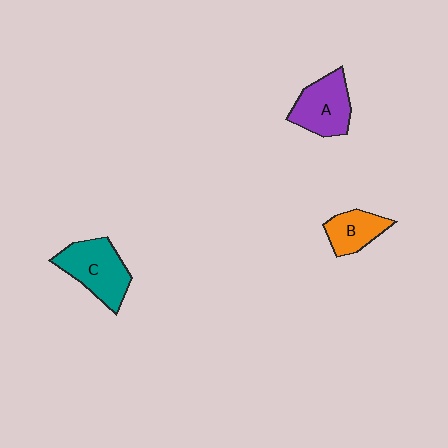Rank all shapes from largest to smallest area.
From largest to smallest: C (teal), A (purple), B (orange).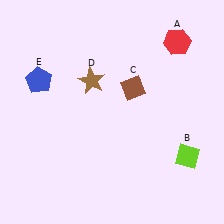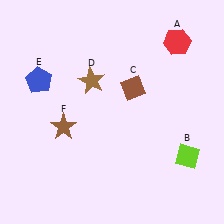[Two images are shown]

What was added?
A brown star (F) was added in Image 2.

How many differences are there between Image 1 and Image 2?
There is 1 difference between the two images.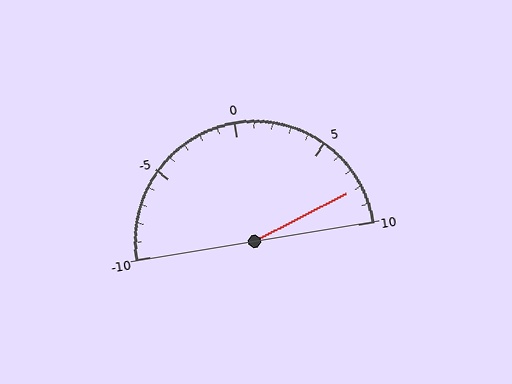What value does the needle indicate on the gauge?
The needle indicates approximately 8.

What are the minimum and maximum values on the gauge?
The gauge ranges from -10 to 10.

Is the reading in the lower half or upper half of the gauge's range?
The reading is in the upper half of the range (-10 to 10).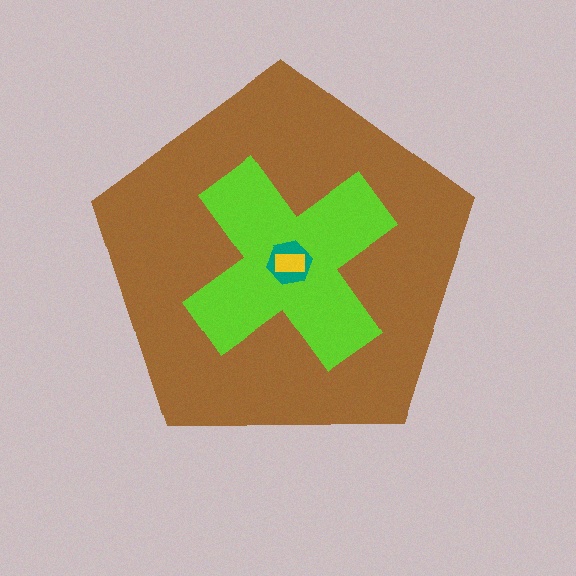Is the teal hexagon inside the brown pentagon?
Yes.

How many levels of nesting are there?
4.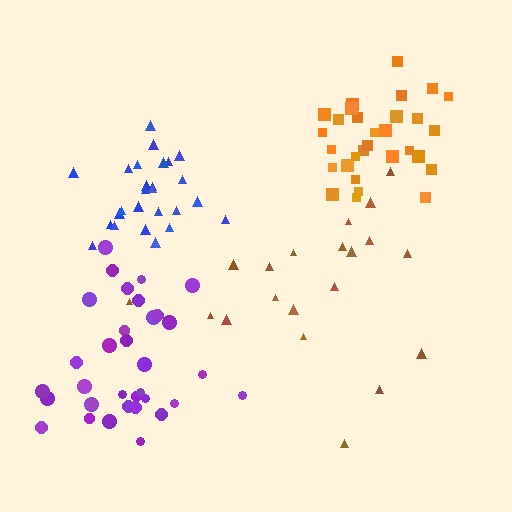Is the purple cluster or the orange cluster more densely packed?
Orange.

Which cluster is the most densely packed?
Orange.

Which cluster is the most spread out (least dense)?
Brown.